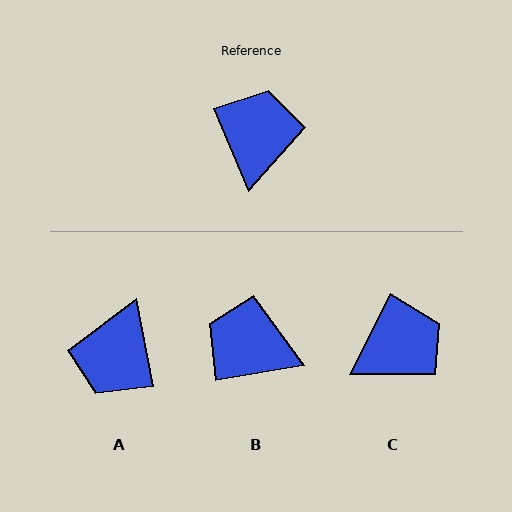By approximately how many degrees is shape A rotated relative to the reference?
Approximately 168 degrees counter-clockwise.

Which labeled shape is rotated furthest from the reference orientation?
A, about 168 degrees away.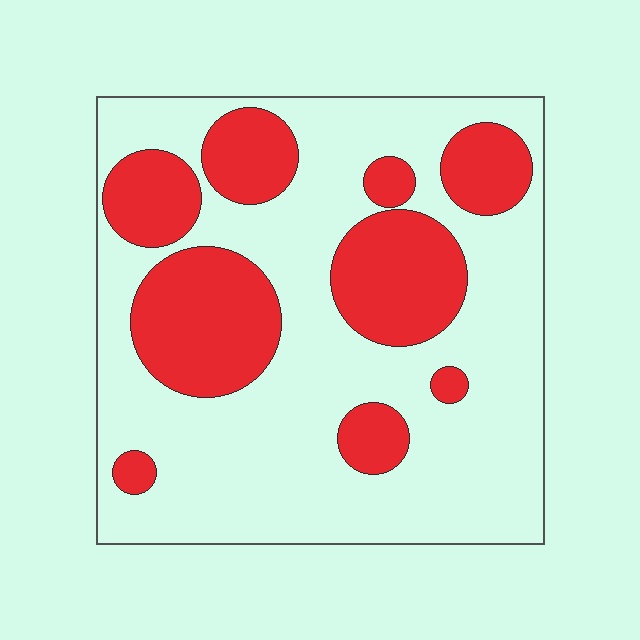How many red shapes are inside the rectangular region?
9.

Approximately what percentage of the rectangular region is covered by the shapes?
Approximately 30%.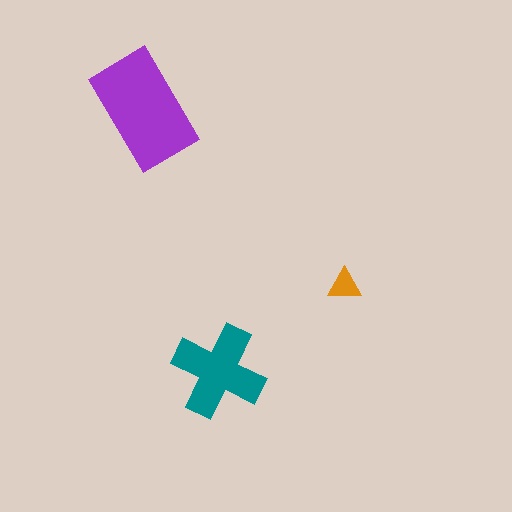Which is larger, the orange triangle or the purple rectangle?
The purple rectangle.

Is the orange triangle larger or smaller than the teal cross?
Smaller.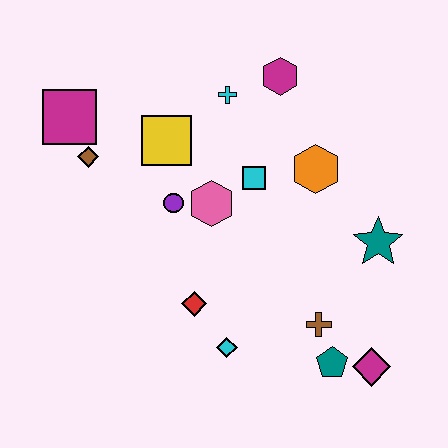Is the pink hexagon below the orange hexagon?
Yes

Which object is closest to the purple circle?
The pink hexagon is closest to the purple circle.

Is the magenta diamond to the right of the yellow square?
Yes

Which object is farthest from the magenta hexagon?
The magenta diamond is farthest from the magenta hexagon.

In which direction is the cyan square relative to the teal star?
The cyan square is to the left of the teal star.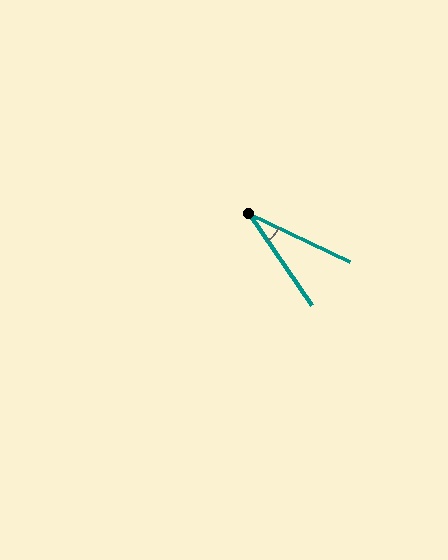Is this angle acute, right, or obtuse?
It is acute.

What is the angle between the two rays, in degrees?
Approximately 30 degrees.